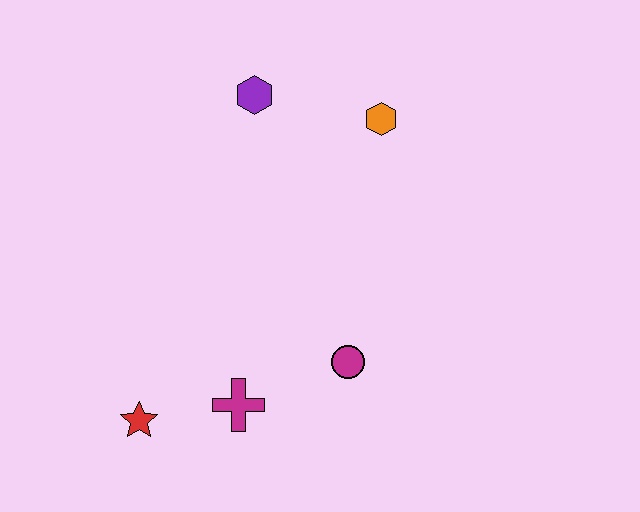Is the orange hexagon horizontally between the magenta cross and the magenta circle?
No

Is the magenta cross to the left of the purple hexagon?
Yes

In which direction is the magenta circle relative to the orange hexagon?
The magenta circle is below the orange hexagon.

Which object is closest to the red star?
The magenta cross is closest to the red star.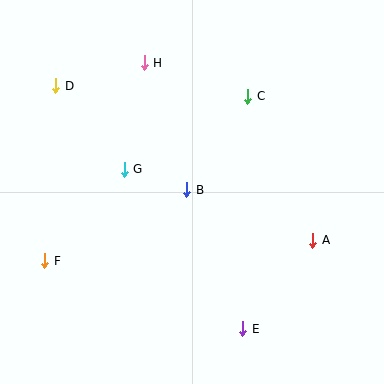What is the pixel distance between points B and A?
The distance between B and A is 136 pixels.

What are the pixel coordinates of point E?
Point E is at (243, 329).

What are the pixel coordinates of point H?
Point H is at (144, 63).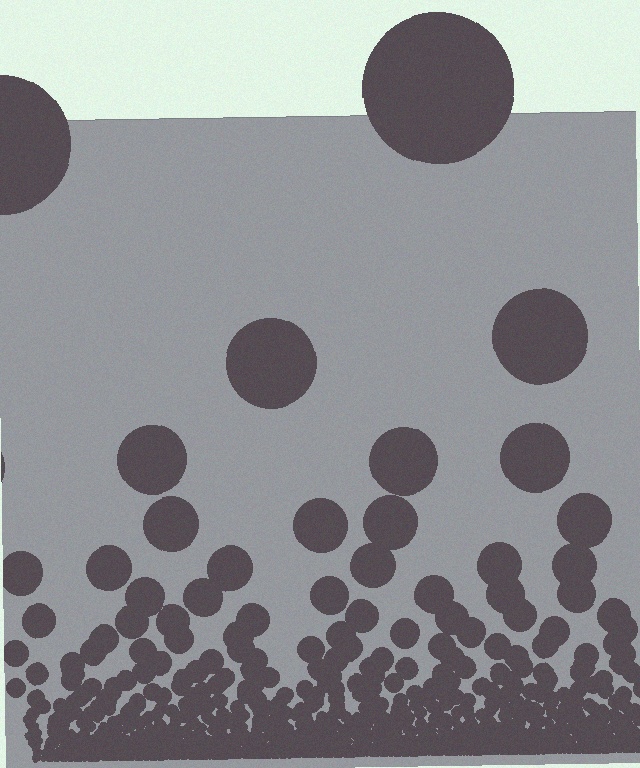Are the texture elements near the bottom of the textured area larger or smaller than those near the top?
Smaller. The gradient is inverted — elements near the bottom are smaller and denser.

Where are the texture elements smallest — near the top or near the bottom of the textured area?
Near the bottom.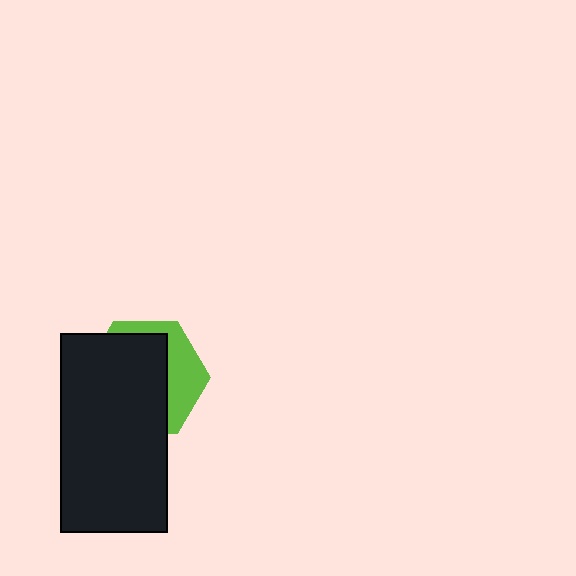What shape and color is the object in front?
The object in front is a black rectangle.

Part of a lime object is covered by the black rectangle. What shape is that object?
It is a hexagon.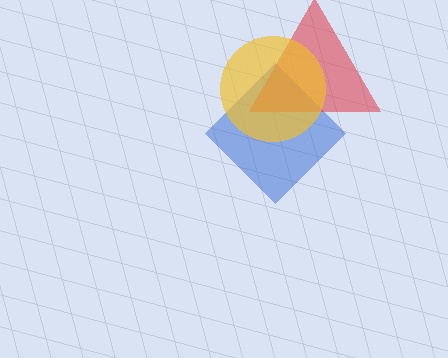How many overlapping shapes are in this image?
There are 3 overlapping shapes in the image.